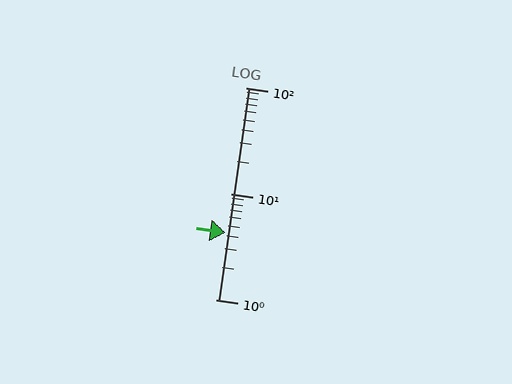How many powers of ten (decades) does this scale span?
The scale spans 2 decades, from 1 to 100.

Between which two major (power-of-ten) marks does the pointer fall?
The pointer is between 1 and 10.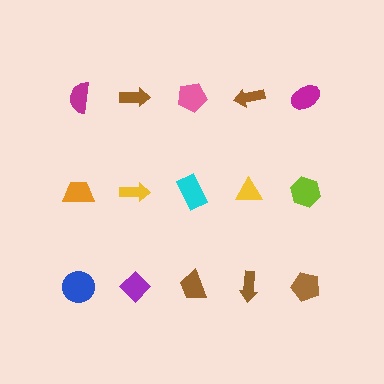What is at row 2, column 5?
A lime hexagon.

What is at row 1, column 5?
A magenta ellipse.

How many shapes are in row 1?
5 shapes.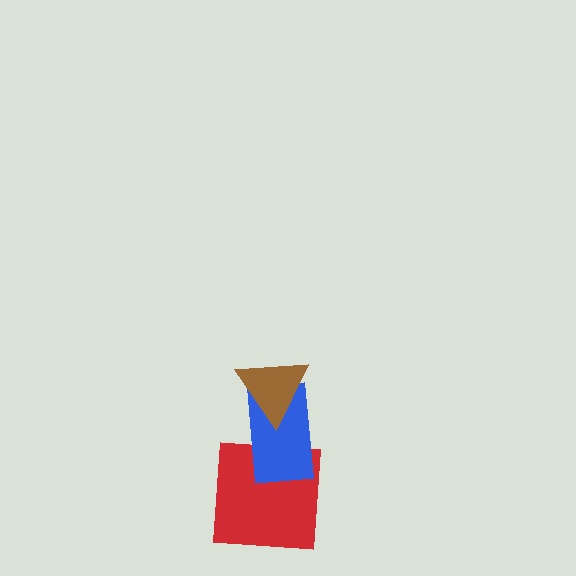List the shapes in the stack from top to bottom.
From top to bottom: the brown triangle, the blue rectangle, the red square.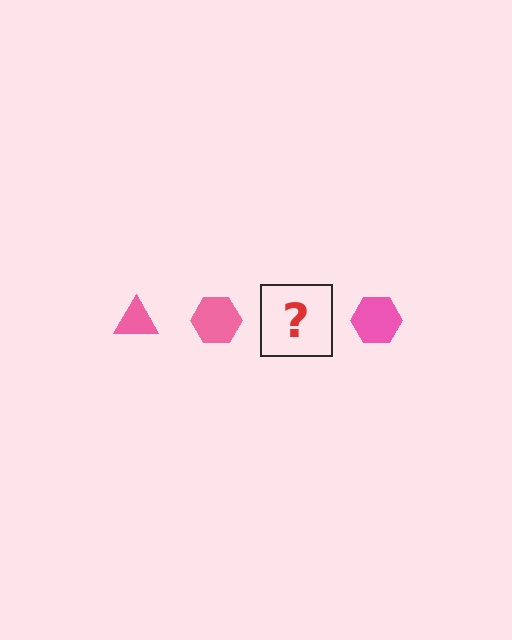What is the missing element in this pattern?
The missing element is a pink triangle.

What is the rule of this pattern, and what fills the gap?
The rule is that the pattern cycles through triangle, hexagon shapes in pink. The gap should be filled with a pink triangle.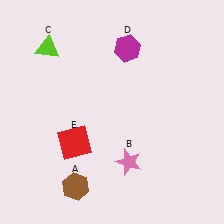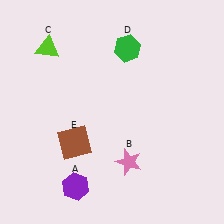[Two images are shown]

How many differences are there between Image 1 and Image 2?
There are 3 differences between the two images.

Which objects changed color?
A changed from brown to purple. D changed from magenta to green. E changed from red to brown.